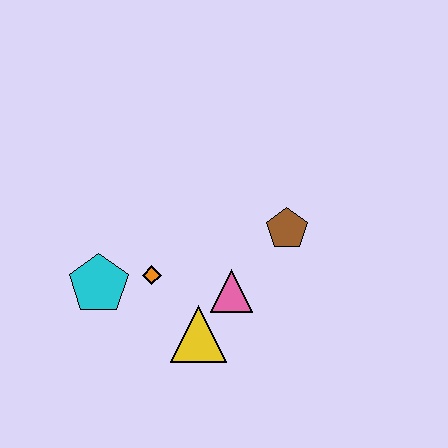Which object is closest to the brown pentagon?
The pink triangle is closest to the brown pentagon.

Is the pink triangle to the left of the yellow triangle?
No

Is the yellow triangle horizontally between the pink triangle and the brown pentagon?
No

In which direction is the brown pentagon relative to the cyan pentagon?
The brown pentagon is to the right of the cyan pentagon.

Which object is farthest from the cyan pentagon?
The brown pentagon is farthest from the cyan pentagon.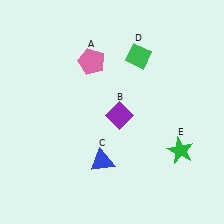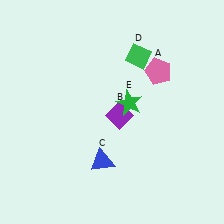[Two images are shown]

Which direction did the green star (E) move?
The green star (E) moved left.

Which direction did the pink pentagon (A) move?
The pink pentagon (A) moved right.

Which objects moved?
The objects that moved are: the pink pentagon (A), the green star (E).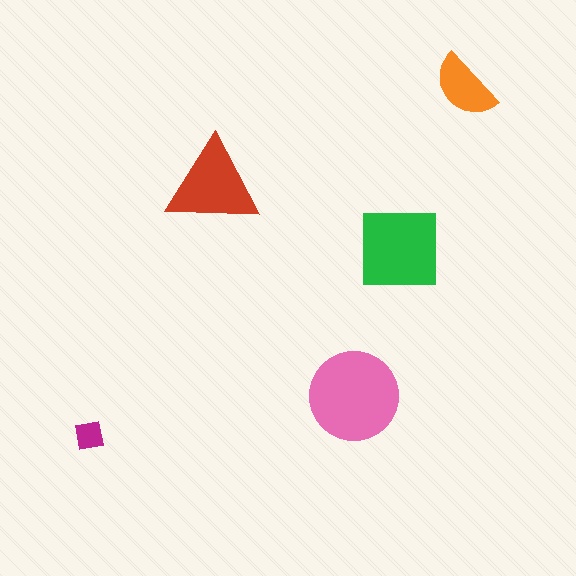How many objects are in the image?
There are 5 objects in the image.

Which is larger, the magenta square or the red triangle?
The red triangle.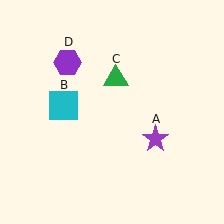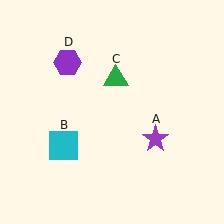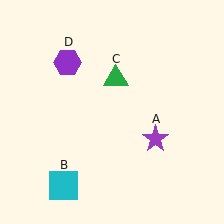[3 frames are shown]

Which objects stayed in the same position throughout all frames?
Purple star (object A) and green triangle (object C) and purple hexagon (object D) remained stationary.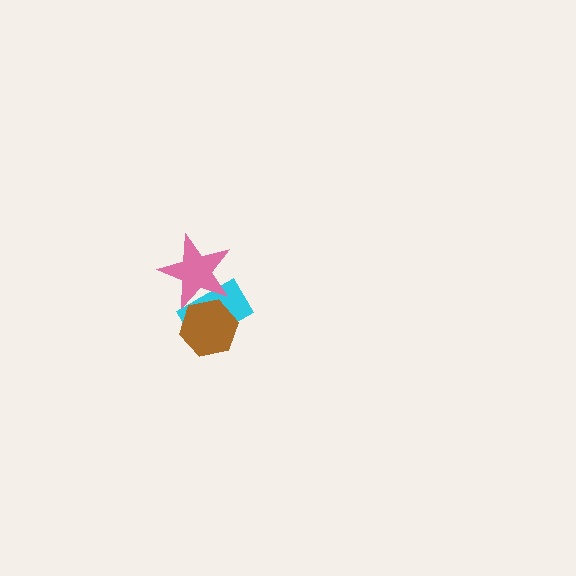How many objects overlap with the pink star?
2 objects overlap with the pink star.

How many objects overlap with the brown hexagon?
2 objects overlap with the brown hexagon.